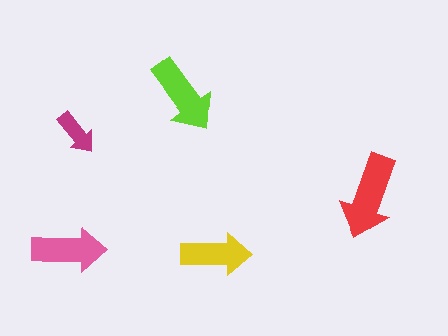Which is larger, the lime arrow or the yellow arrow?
The lime one.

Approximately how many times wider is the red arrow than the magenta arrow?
About 2 times wider.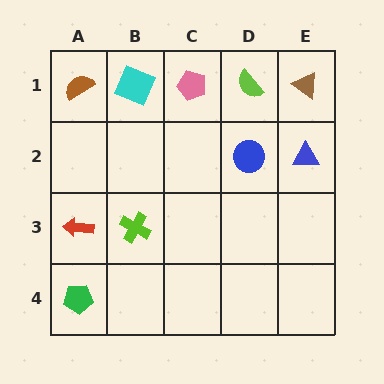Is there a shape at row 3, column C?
No, that cell is empty.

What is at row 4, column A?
A green pentagon.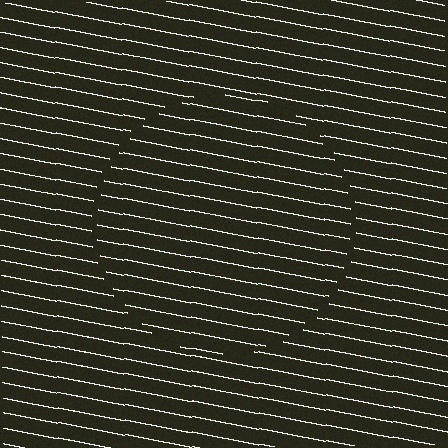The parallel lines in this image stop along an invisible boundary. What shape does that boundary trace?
An illusory circle. The interior of the shape contains the same grating, shifted by half a period — the contour is defined by the phase discontinuity where line-ends from the inner and outer gratings abut.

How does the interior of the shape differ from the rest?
The interior of the shape contains the same grating, shifted by half a period — the contour is defined by the phase discontinuity where line-ends from the inner and outer gratings abut.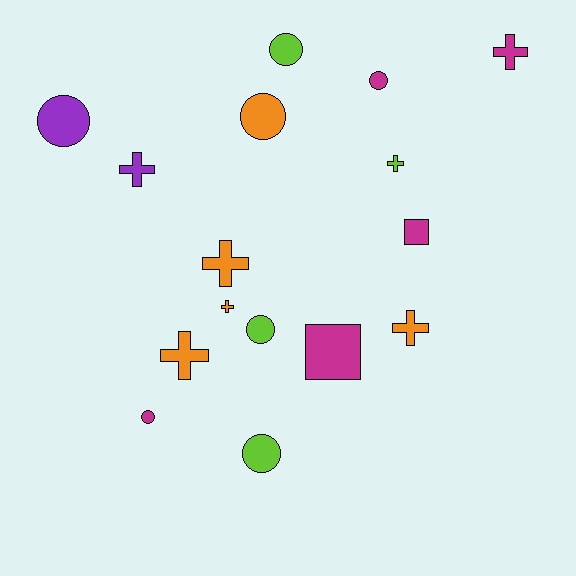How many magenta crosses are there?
There is 1 magenta cross.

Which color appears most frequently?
Orange, with 5 objects.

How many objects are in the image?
There are 16 objects.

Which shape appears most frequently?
Cross, with 7 objects.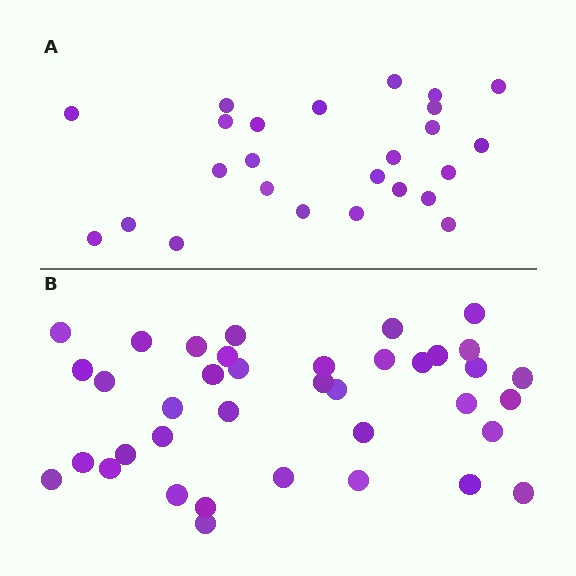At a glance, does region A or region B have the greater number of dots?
Region B (the bottom region) has more dots.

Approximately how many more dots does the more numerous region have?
Region B has approximately 15 more dots than region A.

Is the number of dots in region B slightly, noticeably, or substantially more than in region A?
Region B has substantially more. The ratio is roughly 1.5 to 1.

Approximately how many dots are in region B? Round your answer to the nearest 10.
About 40 dots. (The exact count is 38, which rounds to 40.)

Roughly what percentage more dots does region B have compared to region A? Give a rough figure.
About 50% more.